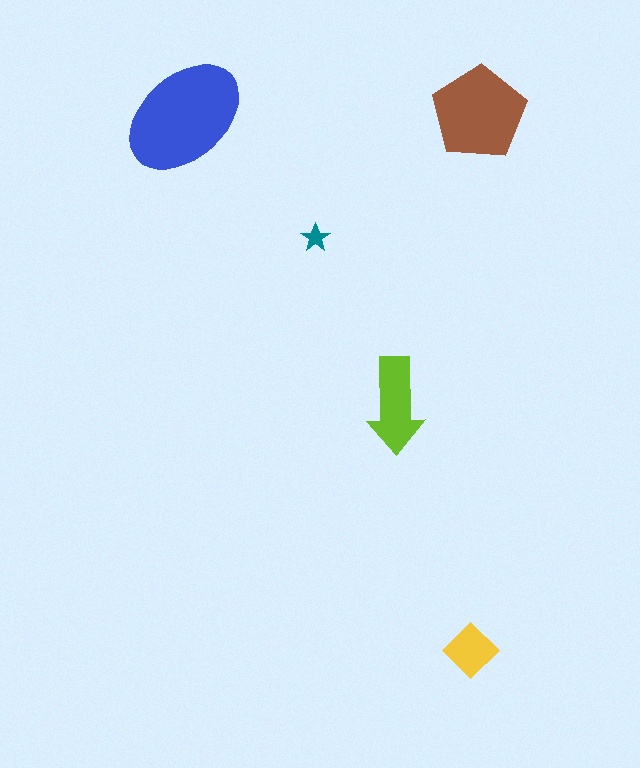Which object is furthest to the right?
The brown pentagon is rightmost.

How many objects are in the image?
There are 5 objects in the image.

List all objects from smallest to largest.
The teal star, the yellow diamond, the lime arrow, the brown pentagon, the blue ellipse.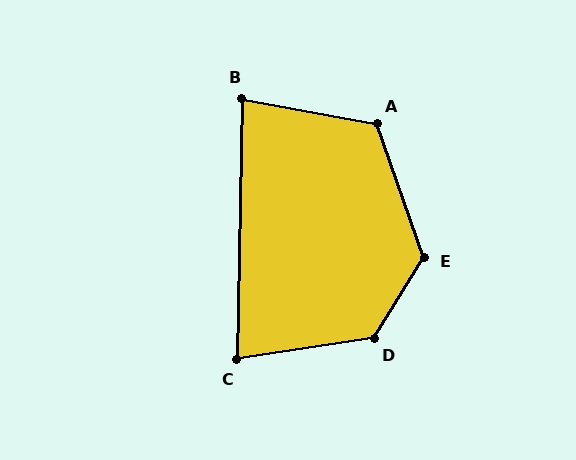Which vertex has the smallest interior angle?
C, at approximately 80 degrees.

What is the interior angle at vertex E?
Approximately 129 degrees (obtuse).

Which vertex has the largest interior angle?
D, at approximately 130 degrees.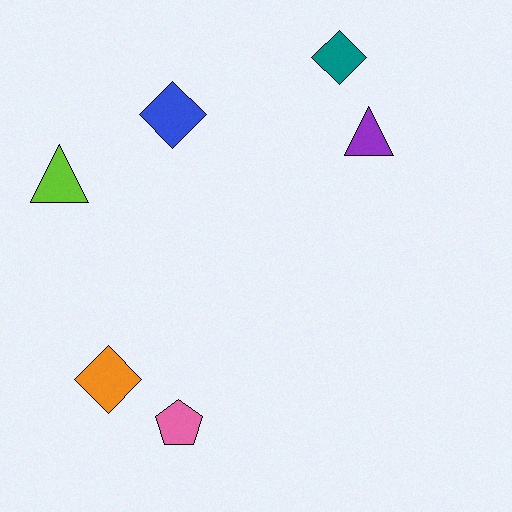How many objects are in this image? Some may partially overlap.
There are 6 objects.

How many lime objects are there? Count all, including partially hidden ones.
There is 1 lime object.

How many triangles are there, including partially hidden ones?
There are 2 triangles.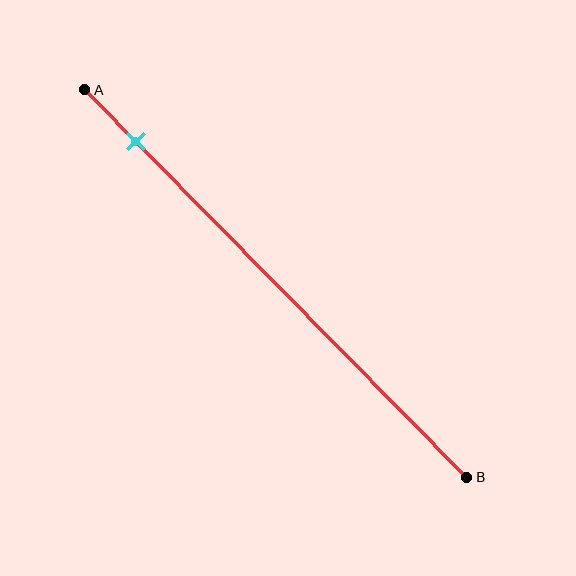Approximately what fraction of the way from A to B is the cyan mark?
The cyan mark is approximately 15% of the way from A to B.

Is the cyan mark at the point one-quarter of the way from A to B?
No, the mark is at about 15% from A, not at the 25% one-quarter point.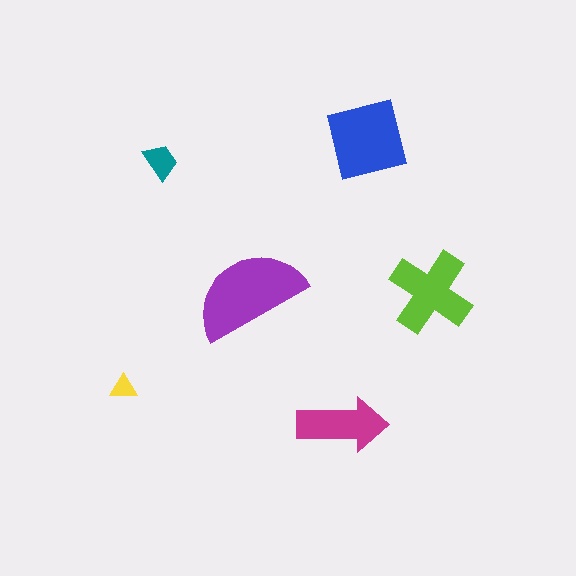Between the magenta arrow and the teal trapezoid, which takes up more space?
The magenta arrow.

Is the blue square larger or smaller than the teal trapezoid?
Larger.